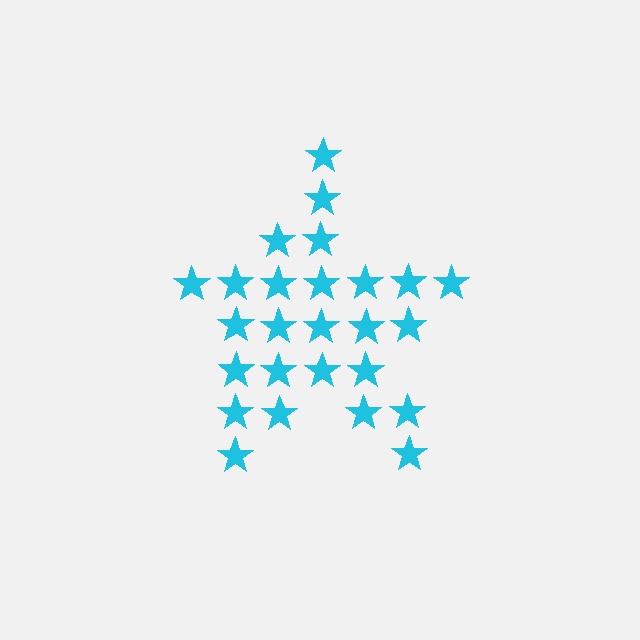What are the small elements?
The small elements are stars.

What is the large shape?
The large shape is a star.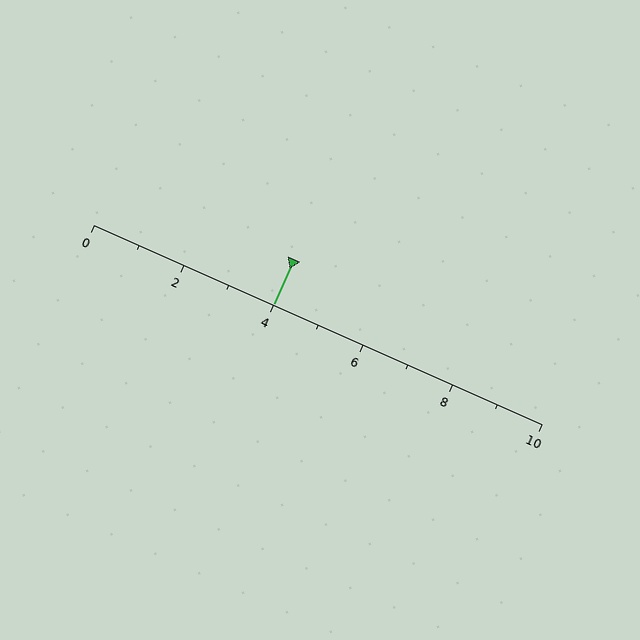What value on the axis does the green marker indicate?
The marker indicates approximately 4.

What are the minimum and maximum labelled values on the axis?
The axis runs from 0 to 10.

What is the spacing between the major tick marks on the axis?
The major ticks are spaced 2 apart.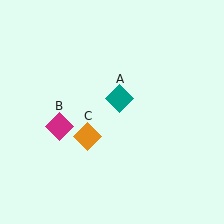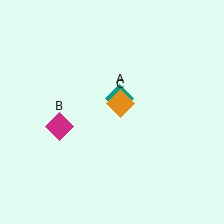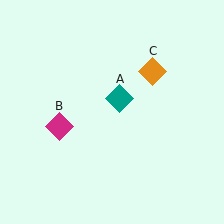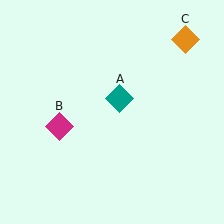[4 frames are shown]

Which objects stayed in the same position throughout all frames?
Teal diamond (object A) and magenta diamond (object B) remained stationary.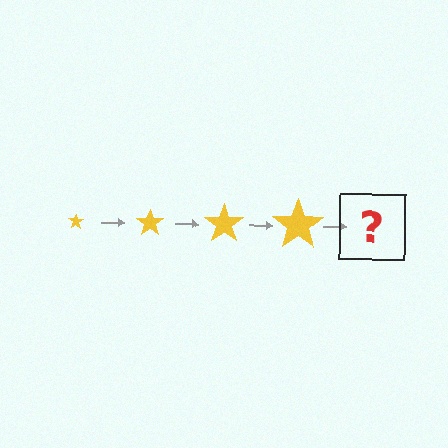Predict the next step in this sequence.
The next step is a yellow star, larger than the previous one.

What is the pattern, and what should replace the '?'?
The pattern is that the star gets progressively larger each step. The '?' should be a yellow star, larger than the previous one.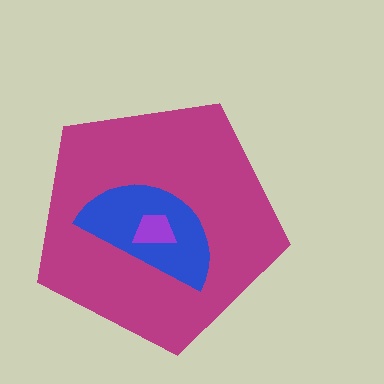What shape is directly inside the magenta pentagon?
The blue semicircle.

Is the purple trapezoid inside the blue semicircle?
Yes.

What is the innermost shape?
The purple trapezoid.